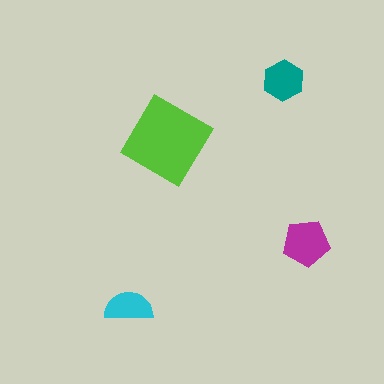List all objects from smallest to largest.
The cyan semicircle, the teal hexagon, the magenta pentagon, the lime diamond.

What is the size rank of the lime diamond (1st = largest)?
1st.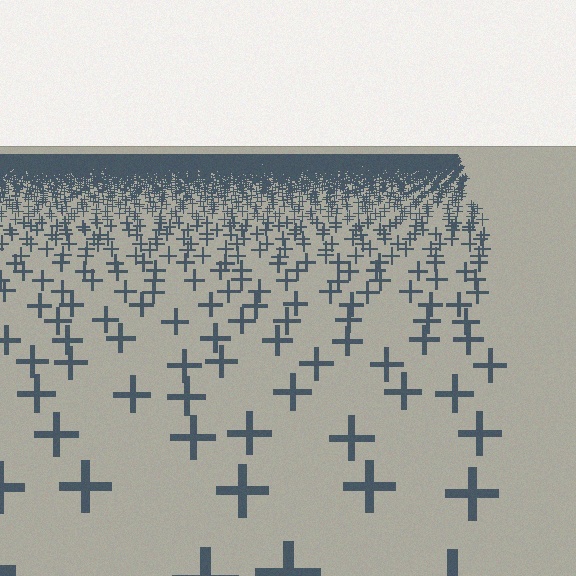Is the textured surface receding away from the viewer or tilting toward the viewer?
The surface is receding away from the viewer. Texture elements get smaller and denser toward the top.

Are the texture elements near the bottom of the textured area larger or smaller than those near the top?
Larger. Near the bottom, elements are closer to the viewer and appear at a bigger on-screen size.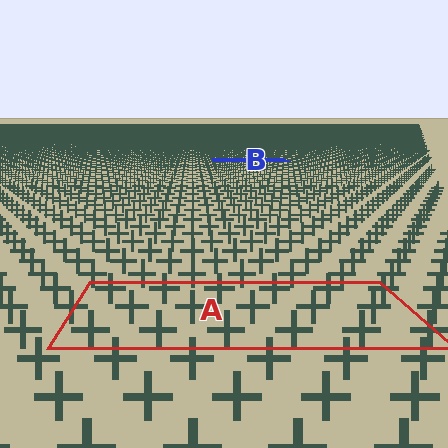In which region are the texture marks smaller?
The texture marks are smaller in region B, because it is farther away.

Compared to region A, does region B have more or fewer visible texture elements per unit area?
Region B has more texture elements per unit area — they are packed more densely because it is farther away.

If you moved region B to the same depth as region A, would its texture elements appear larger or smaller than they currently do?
They would appear larger. At a closer depth, the same texture elements are projected at a bigger on-screen size.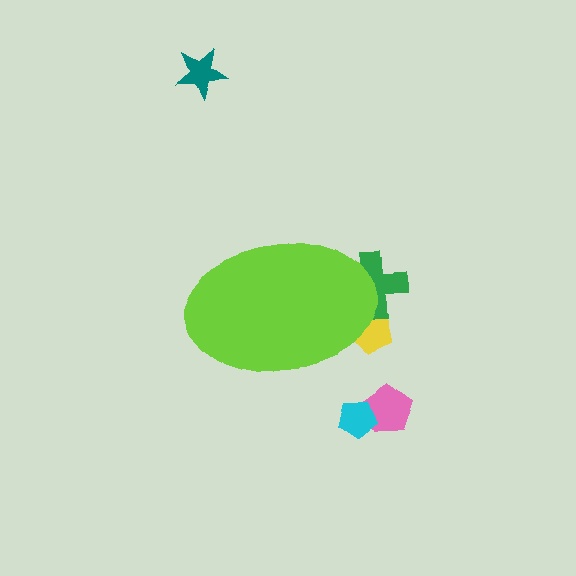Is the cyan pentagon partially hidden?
No, the cyan pentagon is fully visible.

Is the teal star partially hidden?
No, the teal star is fully visible.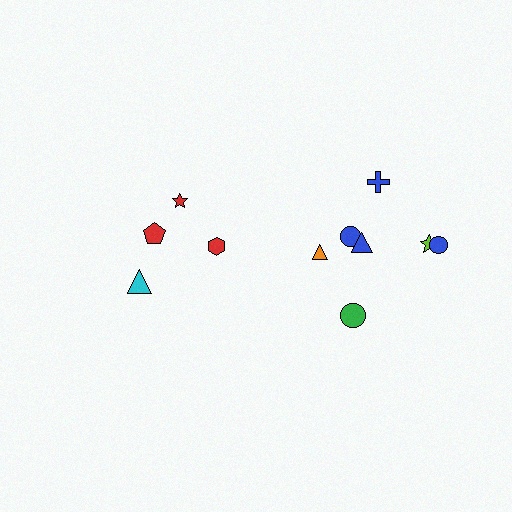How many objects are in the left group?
There are 4 objects.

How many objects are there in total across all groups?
There are 11 objects.